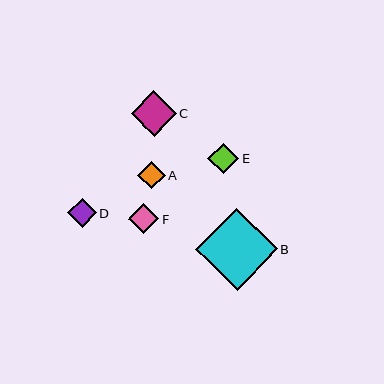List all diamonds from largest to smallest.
From largest to smallest: B, C, E, F, D, A.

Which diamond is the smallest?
Diamond A is the smallest with a size of approximately 28 pixels.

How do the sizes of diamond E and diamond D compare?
Diamond E and diamond D are approximately the same size.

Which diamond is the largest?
Diamond B is the largest with a size of approximately 82 pixels.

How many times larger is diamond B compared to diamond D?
Diamond B is approximately 2.8 times the size of diamond D.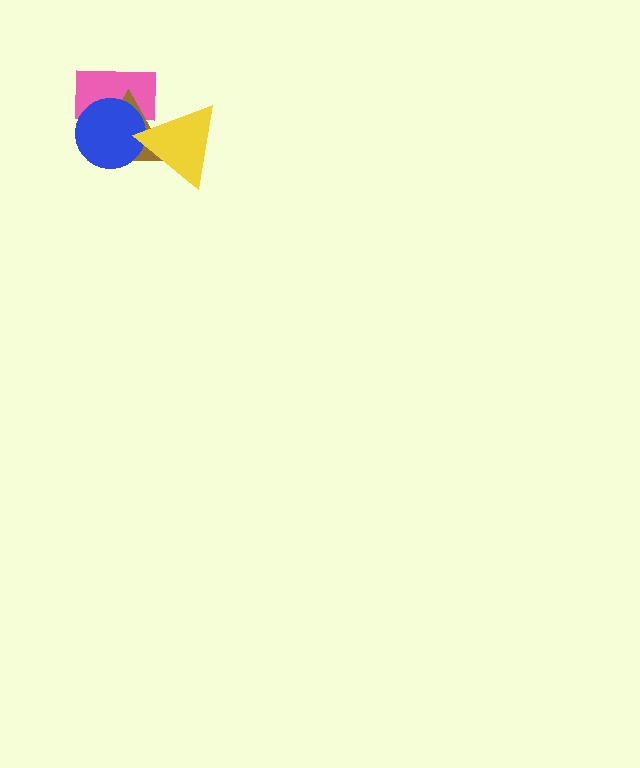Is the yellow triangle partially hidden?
No, no other shape covers it.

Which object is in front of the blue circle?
The yellow triangle is in front of the blue circle.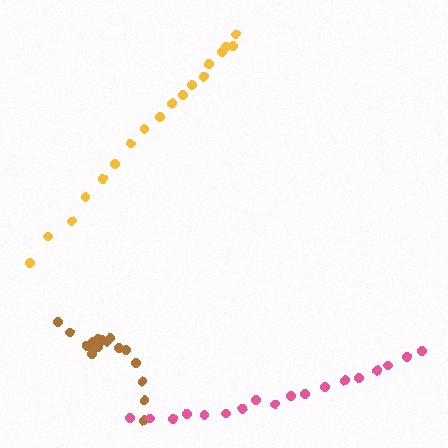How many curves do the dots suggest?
There are 3 distinct paths.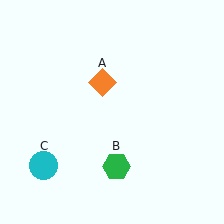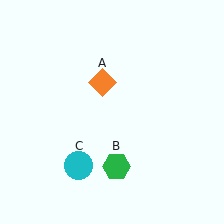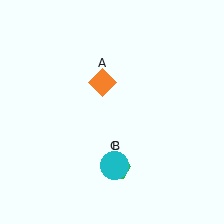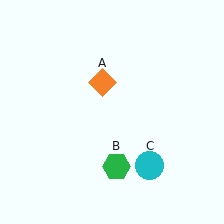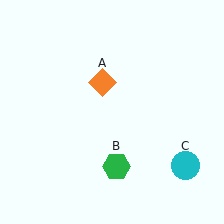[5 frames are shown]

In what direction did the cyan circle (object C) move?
The cyan circle (object C) moved right.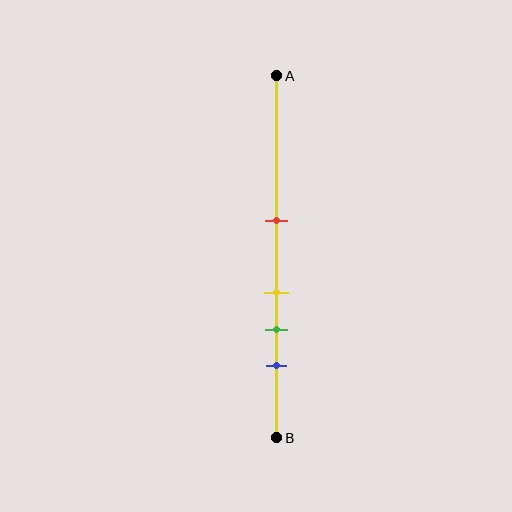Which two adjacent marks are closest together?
The yellow and green marks are the closest adjacent pair.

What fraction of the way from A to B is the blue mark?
The blue mark is approximately 80% (0.8) of the way from A to B.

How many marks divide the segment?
There are 4 marks dividing the segment.